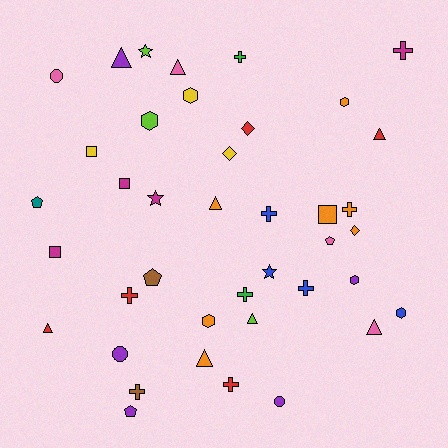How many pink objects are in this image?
There are 4 pink objects.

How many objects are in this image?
There are 40 objects.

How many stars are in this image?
There are 3 stars.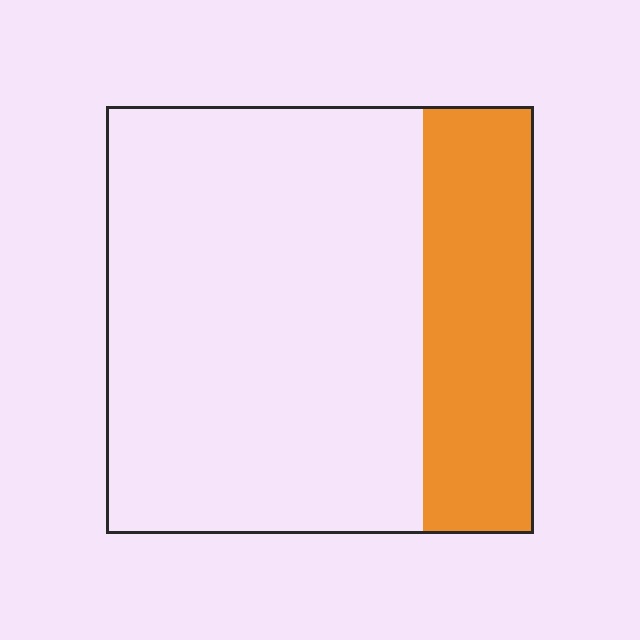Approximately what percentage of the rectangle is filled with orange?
Approximately 25%.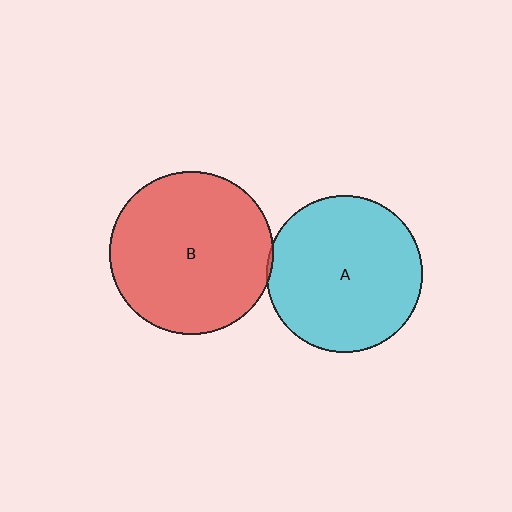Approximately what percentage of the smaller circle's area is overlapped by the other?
Approximately 5%.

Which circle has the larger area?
Circle B (red).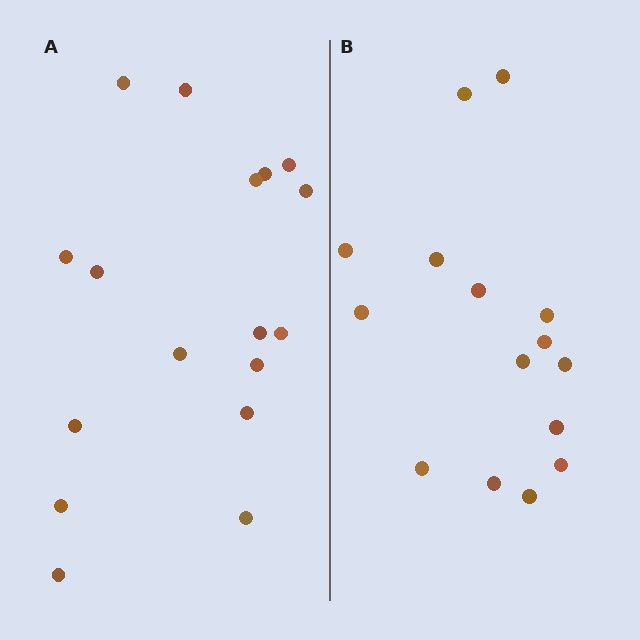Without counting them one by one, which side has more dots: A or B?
Region A (the left region) has more dots.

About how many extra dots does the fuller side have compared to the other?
Region A has just a few more — roughly 2 or 3 more dots than region B.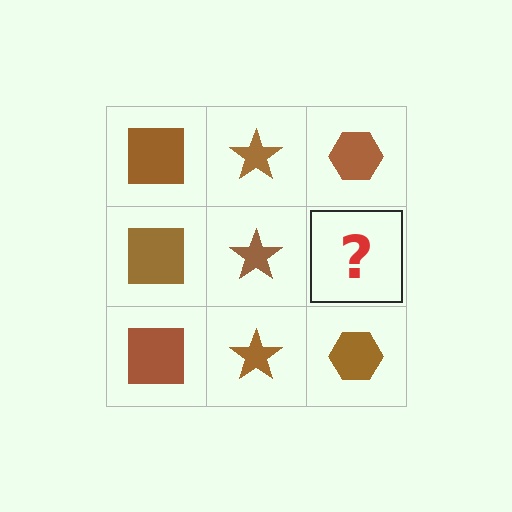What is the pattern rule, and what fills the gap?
The rule is that each column has a consistent shape. The gap should be filled with a brown hexagon.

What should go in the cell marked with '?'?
The missing cell should contain a brown hexagon.